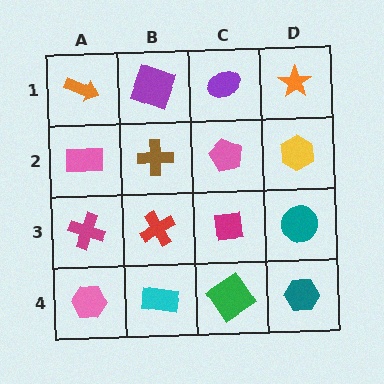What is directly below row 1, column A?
A pink rectangle.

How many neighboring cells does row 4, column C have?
3.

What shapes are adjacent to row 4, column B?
A red cross (row 3, column B), a pink hexagon (row 4, column A), a green diamond (row 4, column C).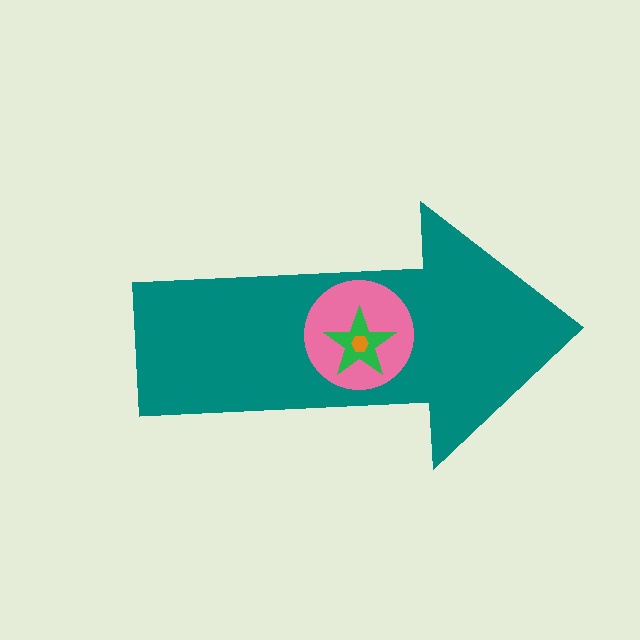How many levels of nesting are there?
4.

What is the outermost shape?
The teal arrow.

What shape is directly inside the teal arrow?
The pink circle.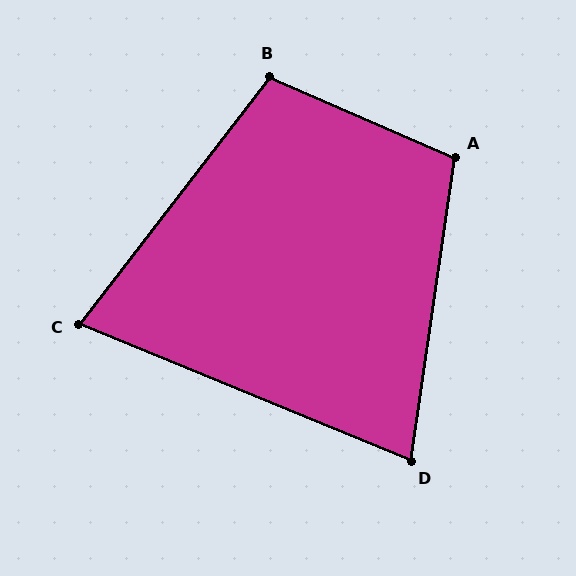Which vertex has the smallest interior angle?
C, at approximately 75 degrees.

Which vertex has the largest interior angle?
A, at approximately 105 degrees.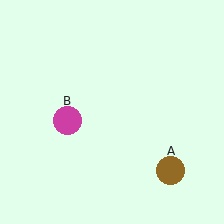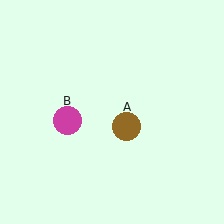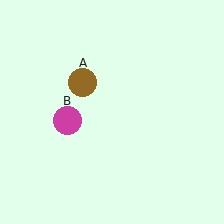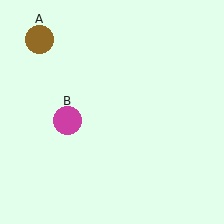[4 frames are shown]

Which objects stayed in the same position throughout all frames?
Magenta circle (object B) remained stationary.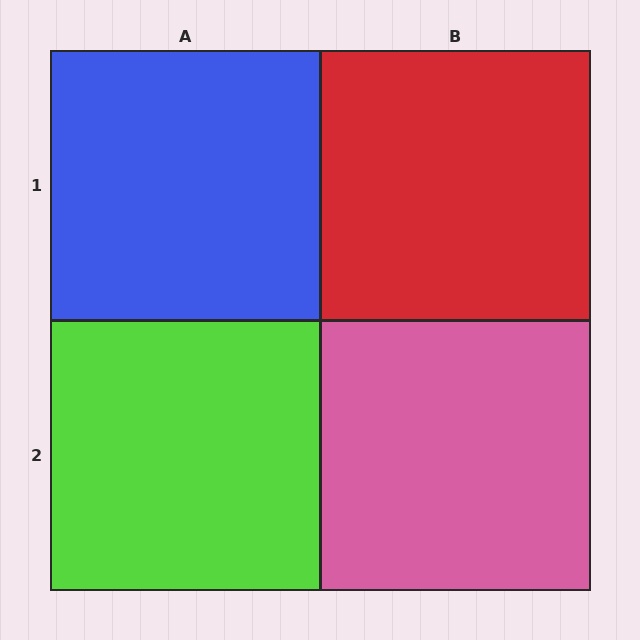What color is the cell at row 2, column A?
Lime.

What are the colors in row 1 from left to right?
Blue, red.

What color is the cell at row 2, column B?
Pink.